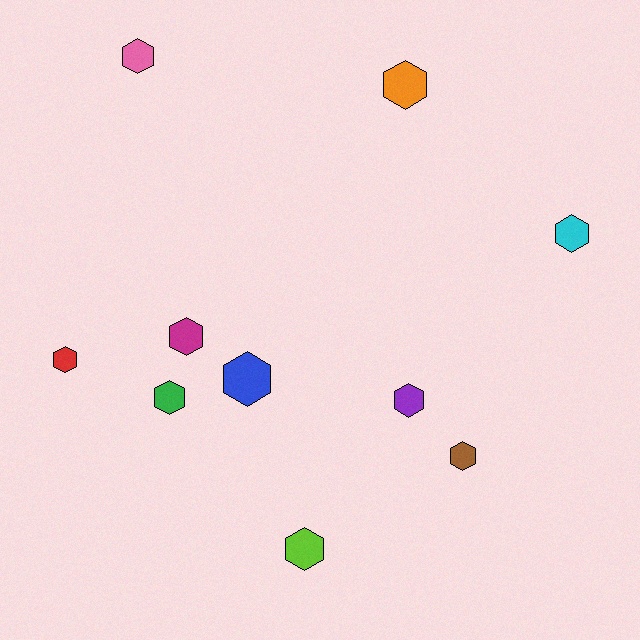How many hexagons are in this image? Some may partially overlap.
There are 10 hexagons.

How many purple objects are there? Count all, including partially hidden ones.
There is 1 purple object.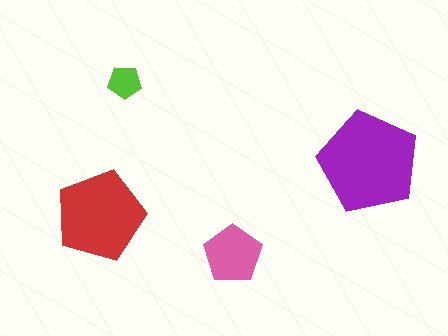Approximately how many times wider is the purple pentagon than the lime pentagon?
About 3 times wider.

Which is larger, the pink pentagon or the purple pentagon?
The purple one.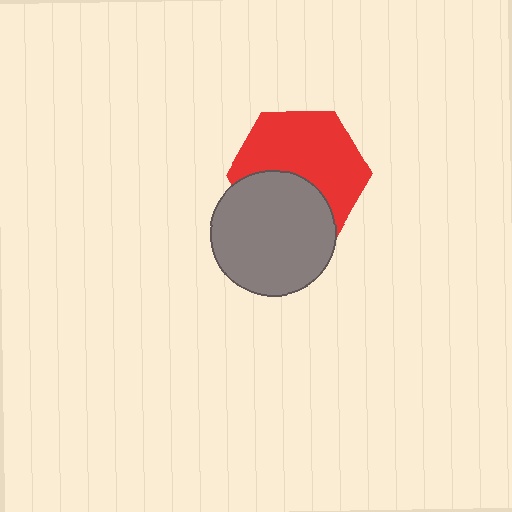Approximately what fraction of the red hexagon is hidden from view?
Roughly 38% of the red hexagon is hidden behind the gray circle.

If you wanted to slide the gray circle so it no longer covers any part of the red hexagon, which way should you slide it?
Slide it down — that is the most direct way to separate the two shapes.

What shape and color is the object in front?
The object in front is a gray circle.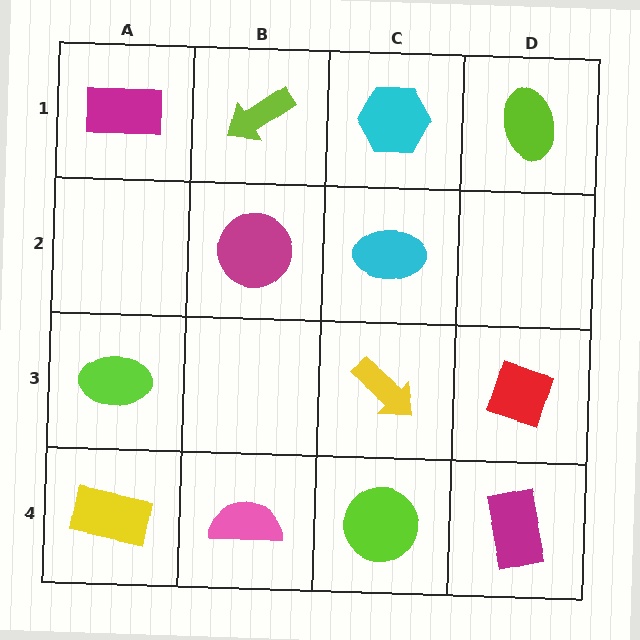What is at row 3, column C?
A yellow arrow.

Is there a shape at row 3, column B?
No, that cell is empty.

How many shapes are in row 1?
4 shapes.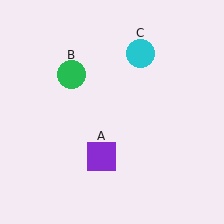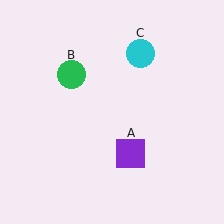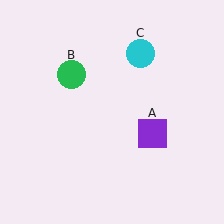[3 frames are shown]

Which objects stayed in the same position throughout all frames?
Green circle (object B) and cyan circle (object C) remained stationary.